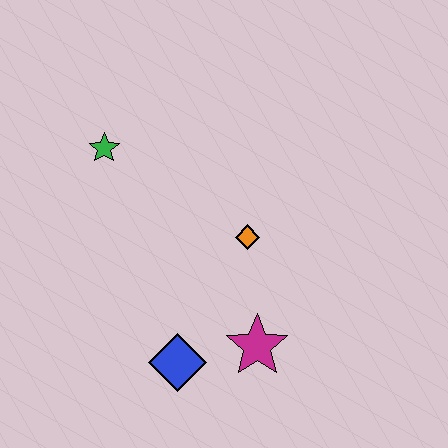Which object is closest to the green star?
The orange diamond is closest to the green star.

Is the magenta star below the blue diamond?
No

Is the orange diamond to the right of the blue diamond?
Yes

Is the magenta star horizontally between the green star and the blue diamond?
No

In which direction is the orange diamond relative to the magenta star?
The orange diamond is above the magenta star.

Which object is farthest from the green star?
The magenta star is farthest from the green star.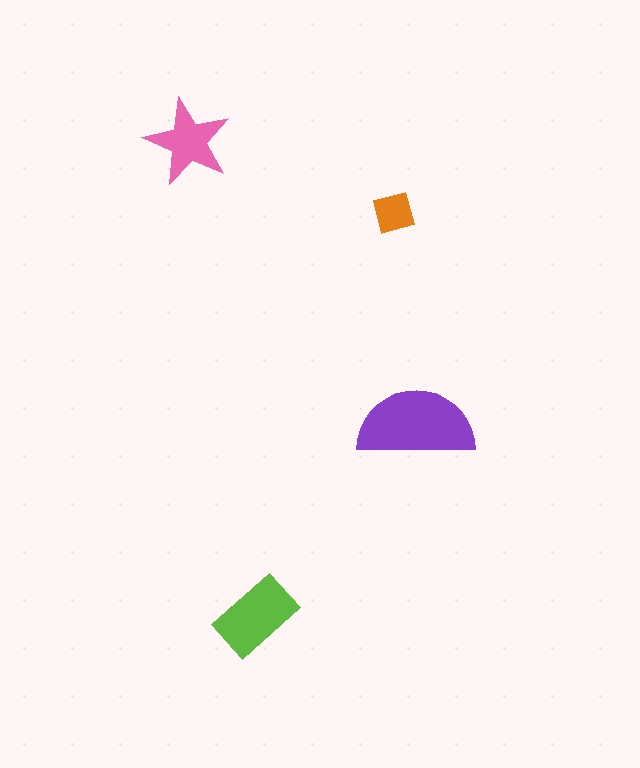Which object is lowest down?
The lime rectangle is bottommost.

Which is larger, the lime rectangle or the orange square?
The lime rectangle.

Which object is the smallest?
The orange square.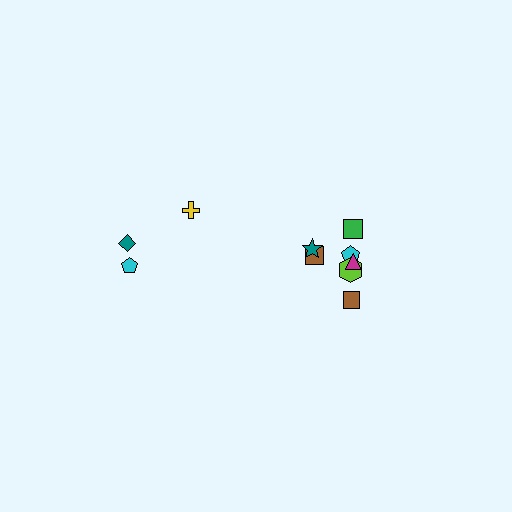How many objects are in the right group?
There are 7 objects.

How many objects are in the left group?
There are 3 objects.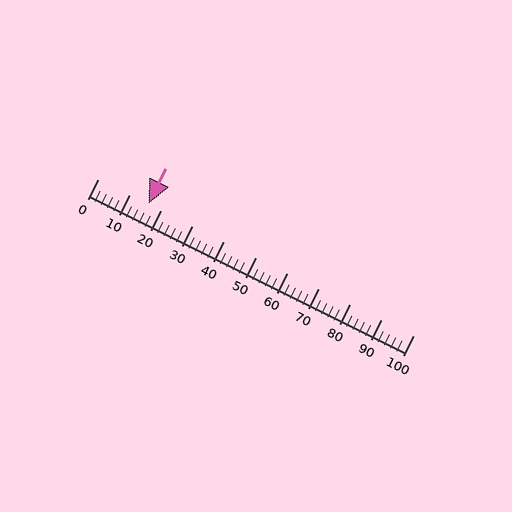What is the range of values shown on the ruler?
The ruler shows values from 0 to 100.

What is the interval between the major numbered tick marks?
The major tick marks are spaced 10 units apart.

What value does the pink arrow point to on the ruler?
The pink arrow points to approximately 16.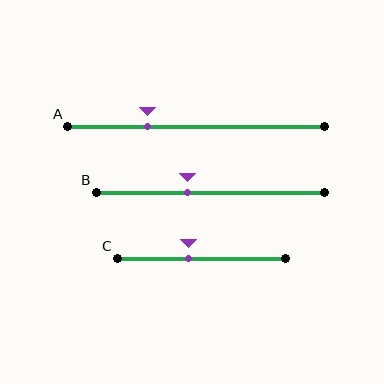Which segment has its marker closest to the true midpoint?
Segment C has its marker closest to the true midpoint.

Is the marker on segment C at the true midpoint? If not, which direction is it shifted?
No, the marker on segment C is shifted to the left by about 7% of the segment length.